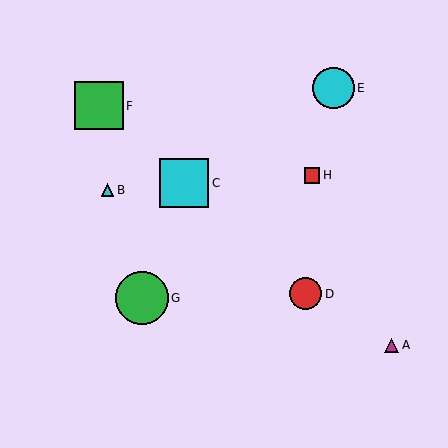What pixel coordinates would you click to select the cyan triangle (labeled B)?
Click at (107, 190) to select the cyan triangle B.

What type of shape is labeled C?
Shape C is a cyan square.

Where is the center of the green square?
The center of the green square is at (99, 106).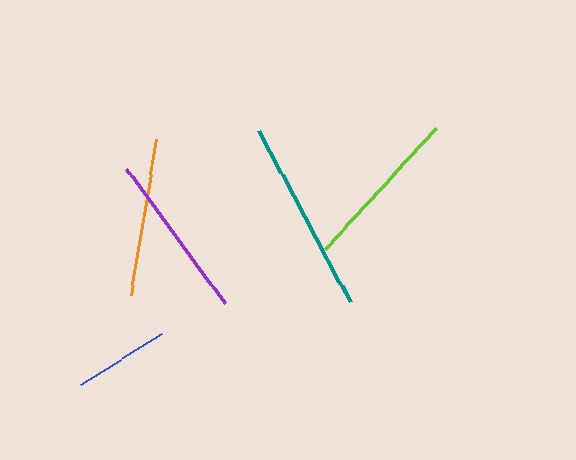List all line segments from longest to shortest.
From longest to shortest: teal, purple, lime, orange, blue.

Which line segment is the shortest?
The blue line is the shortest at approximately 96 pixels.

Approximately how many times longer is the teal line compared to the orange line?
The teal line is approximately 1.2 times the length of the orange line.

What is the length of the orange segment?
The orange segment is approximately 158 pixels long.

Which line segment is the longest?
The teal line is the longest at approximately 194 pixels.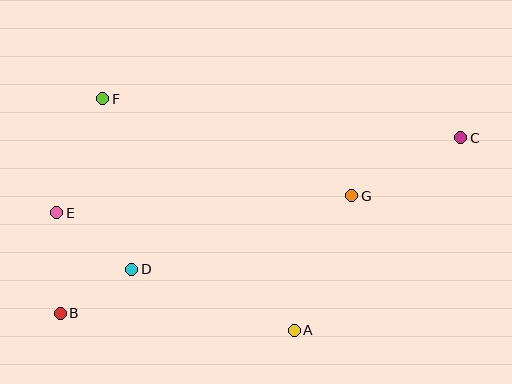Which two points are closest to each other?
Points B and D are closest to each other.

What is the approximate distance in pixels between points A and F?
The distance between A and F is approximately 301 pixels.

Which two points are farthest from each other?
Points B and C are farthest from each other.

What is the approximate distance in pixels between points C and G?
The distance between C and G is approximately 123 pixels.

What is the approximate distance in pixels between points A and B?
The distance between A and B is approximately 234 pixels.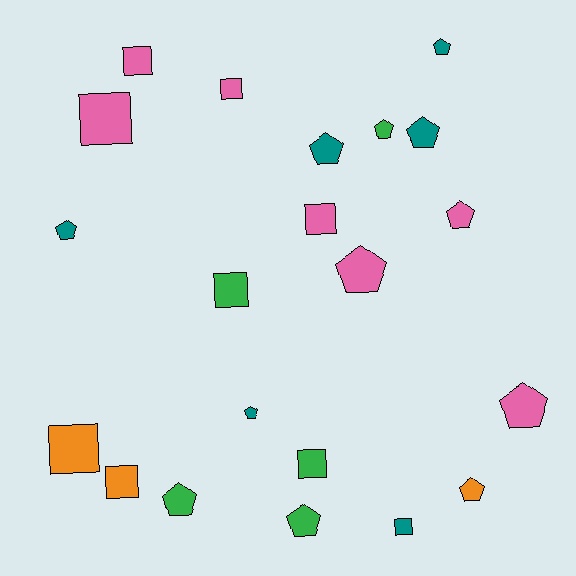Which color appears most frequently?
Pink, with 7 objects.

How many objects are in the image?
There are 21 objects.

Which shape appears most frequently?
Pentagon, with 12 objects.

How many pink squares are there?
There are 4 pink squares.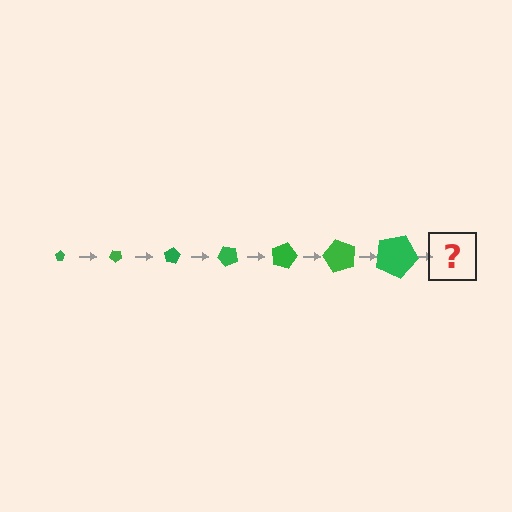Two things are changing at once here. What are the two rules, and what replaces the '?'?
The two rules are that the pentagon grows larger each step and it rotates 40 degrees each step. The '?' should be a pentagon, larger than the previous one and rotated 280 degrees from the start.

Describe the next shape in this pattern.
It should be a pentagon, larger than the previous one and rotated 280 degrees from the start.